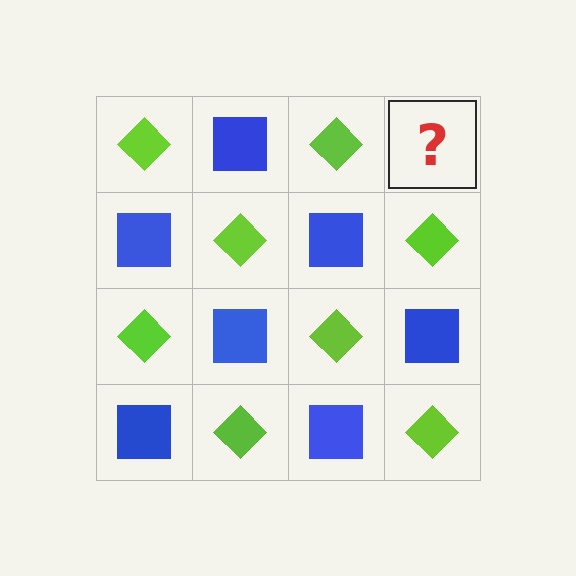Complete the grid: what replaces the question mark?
The question mark should be replaced with a blue square.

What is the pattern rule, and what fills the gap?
The rule is that it alternates lime diamond and blue square in a checkerboard pattern. The gap should be filled with a blue square.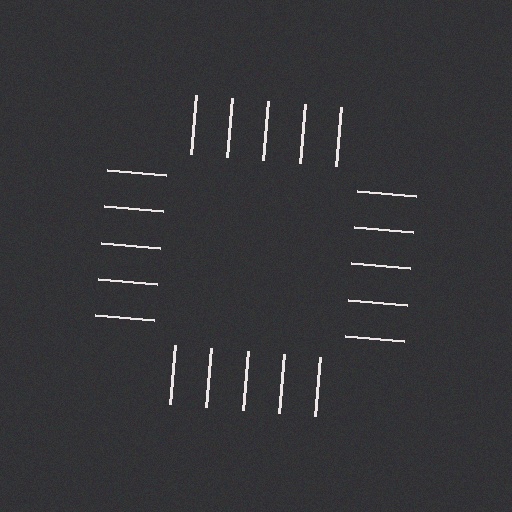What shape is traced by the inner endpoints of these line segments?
An illusory square — the line segments terminate on its edges but no continuous stroke is drawn.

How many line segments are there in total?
20 — 5 along each of the 4 edges.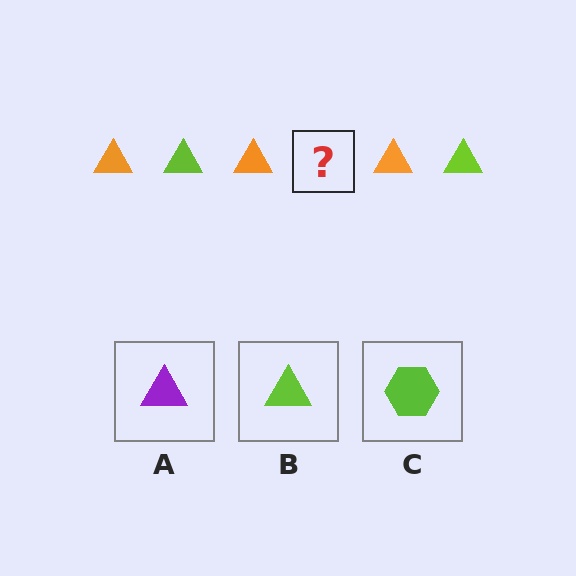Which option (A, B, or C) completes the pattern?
B.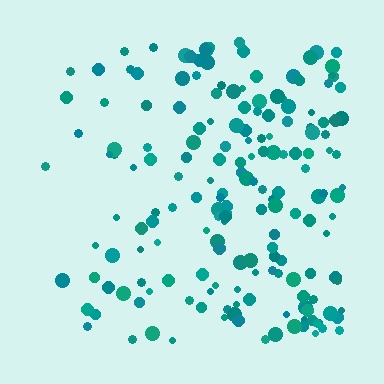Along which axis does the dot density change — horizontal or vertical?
Horizontal.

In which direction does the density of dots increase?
From left to right, with the right side densest.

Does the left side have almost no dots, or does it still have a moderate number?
Still a moderate number, just noticeably fewer than the right.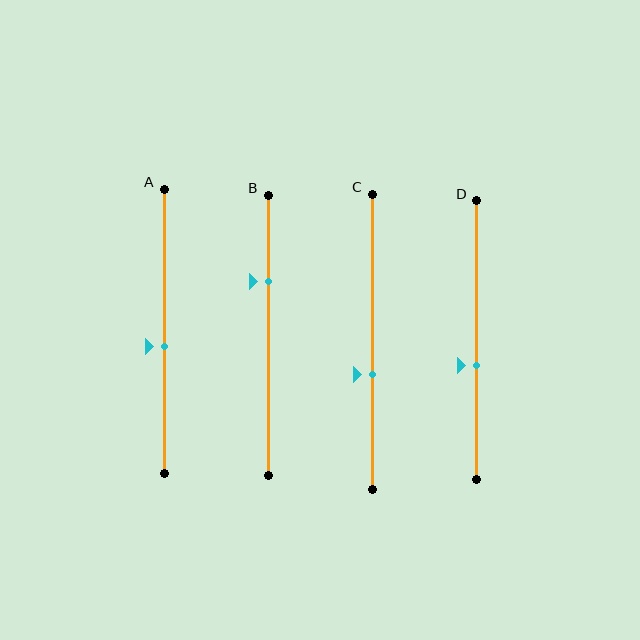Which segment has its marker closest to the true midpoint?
Segment A has its marker closest to the true midpoint.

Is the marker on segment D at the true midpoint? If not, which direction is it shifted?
No, the marker on segment D is shifted downward by about 9% of the segment length.